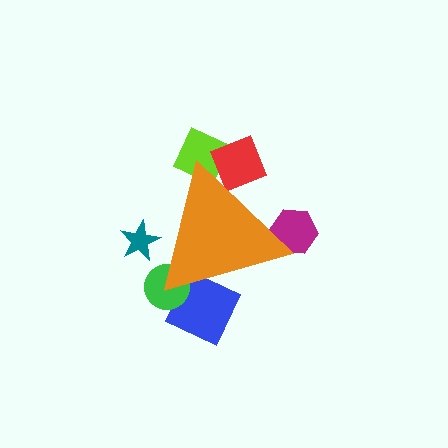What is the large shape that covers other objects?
An orange triangle.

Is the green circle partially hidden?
Yes, the green circle is partially hidden behind the orange triangle.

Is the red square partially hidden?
Yes, the red square is partially hidden behind the orange triangle.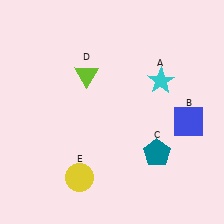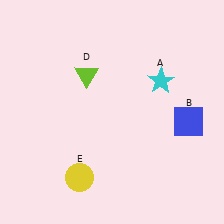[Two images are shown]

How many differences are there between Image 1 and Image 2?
There is 1 difference between the two images.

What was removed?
The teal pentagon (C) was removed in Image 2.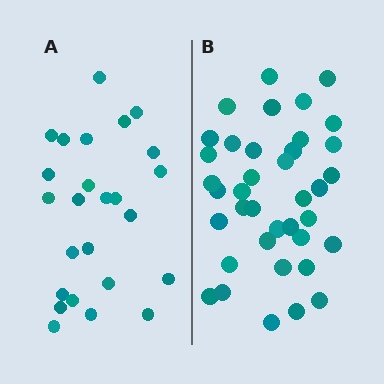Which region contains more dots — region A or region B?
Region B (the right region) has more dots.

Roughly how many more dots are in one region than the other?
Region B has approximately 15 more dots than region A.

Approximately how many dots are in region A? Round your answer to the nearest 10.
About 20 dots. (The exact count is 25, which rounds to 20.)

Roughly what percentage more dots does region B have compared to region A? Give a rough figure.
About 50% more.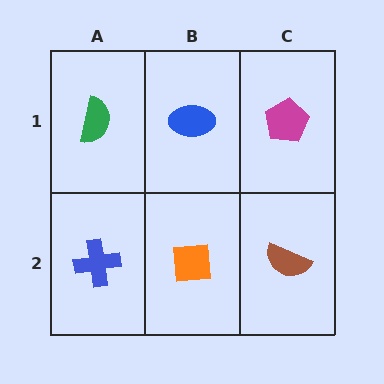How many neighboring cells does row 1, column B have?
3.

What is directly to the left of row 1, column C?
A blue ellipse.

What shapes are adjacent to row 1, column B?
An orange square (row 2, column B), a green semicircle (row 1, column A), a magenta pentagon (row 1, column C).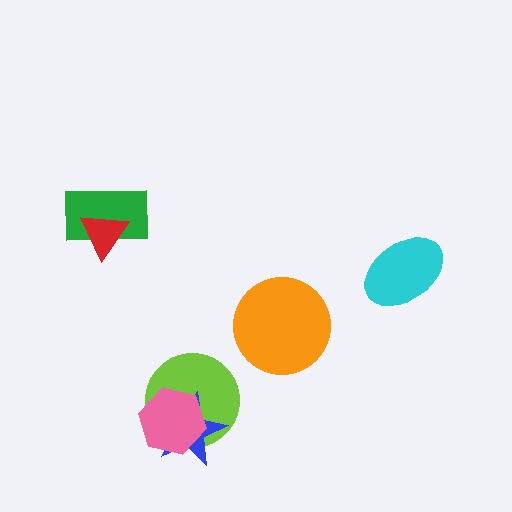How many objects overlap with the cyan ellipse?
0 objects overlap with the cyan ellipse.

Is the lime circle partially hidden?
Yes, it is partially covered by another shape.